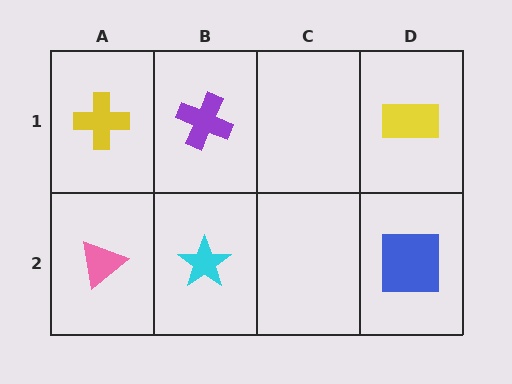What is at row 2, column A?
A pink triangle.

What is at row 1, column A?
A yellow cross.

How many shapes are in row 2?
3 shapes.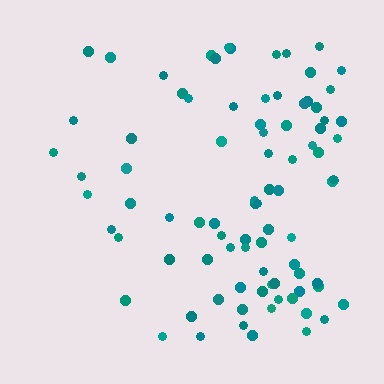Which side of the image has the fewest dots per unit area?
The left.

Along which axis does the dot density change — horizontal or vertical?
Horizontal.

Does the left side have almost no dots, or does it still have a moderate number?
Still a moderate number, just noticeably fewer than the right.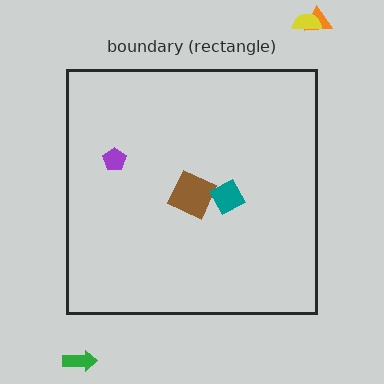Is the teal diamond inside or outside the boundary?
Inside.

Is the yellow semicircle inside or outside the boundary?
Outside.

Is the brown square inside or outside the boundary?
Inside.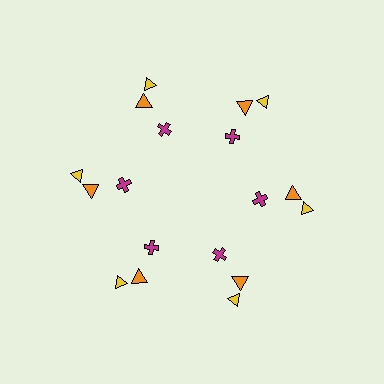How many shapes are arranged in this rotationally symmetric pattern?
There are 18 shapes, arranged in 6 groups of 3.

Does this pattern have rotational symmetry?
Yes, this pattern has 6-fold rotational symmetry. It looks the same after rotating 60 degrees around the center.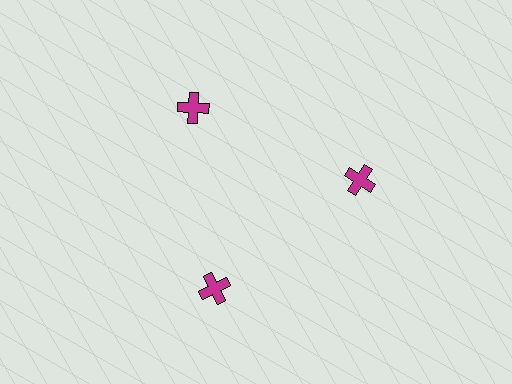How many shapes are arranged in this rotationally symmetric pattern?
There are 3 shapes, arranged in 3 groups of 1.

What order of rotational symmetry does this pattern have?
This pattern has 3-fold rotational symmetry.